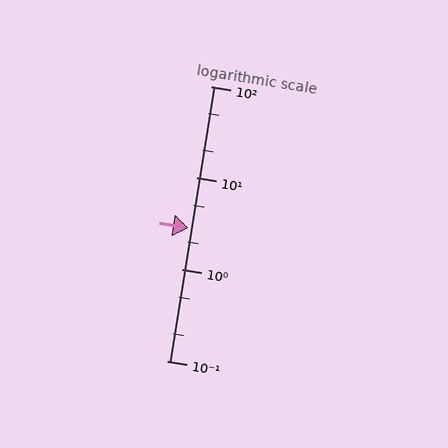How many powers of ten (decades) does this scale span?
The scale spans 3 decades, from 0.1 to 100.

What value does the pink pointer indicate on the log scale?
The pointer indicates approximately 2.8.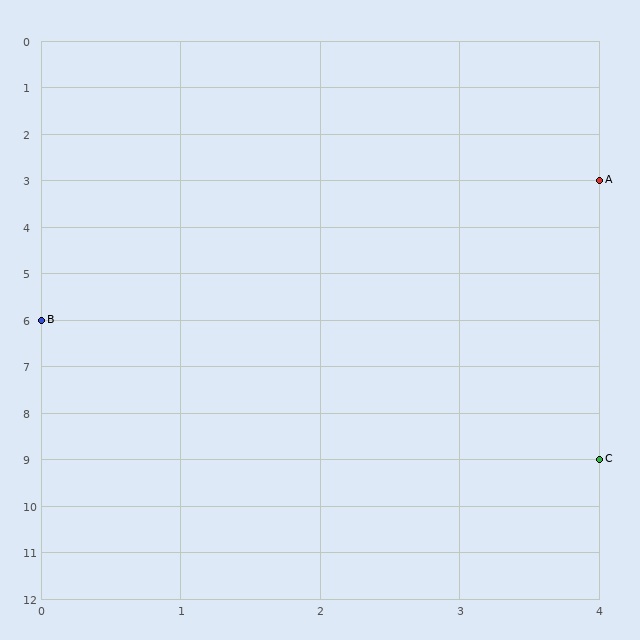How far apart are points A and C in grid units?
Points A and C are 6 rows apart.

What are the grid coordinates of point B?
Point B is at grid coordinates (0, 6).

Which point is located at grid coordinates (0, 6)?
Point B is at (0, 6).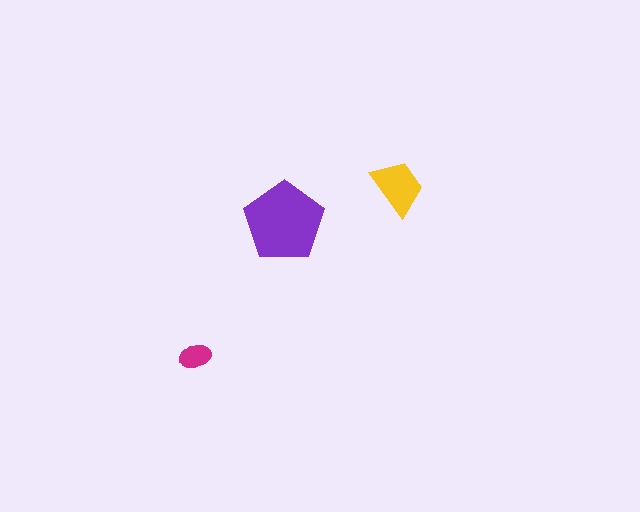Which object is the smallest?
The magenta ellipse.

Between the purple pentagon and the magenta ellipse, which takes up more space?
The purple pentagon.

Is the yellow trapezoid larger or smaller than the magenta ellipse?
Larger.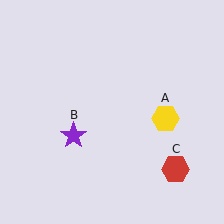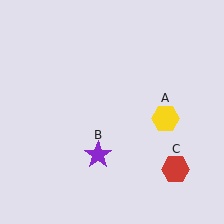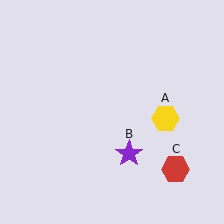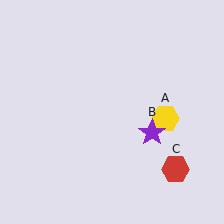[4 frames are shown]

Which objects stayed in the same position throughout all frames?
Yellow hexagon (object A) and red hexagon (object C) remained stationary.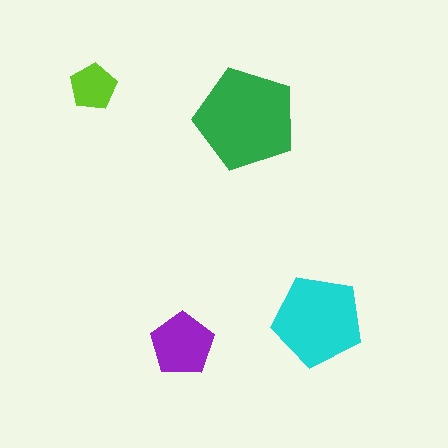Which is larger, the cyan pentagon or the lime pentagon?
The cyan one.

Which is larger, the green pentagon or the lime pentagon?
The green one.